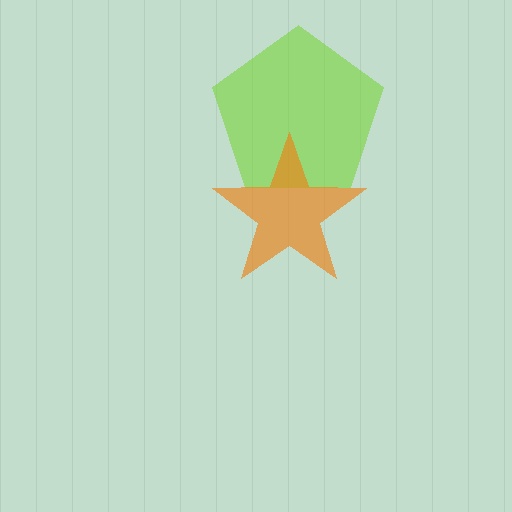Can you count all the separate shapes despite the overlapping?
Yes, there are 2 separate shapes.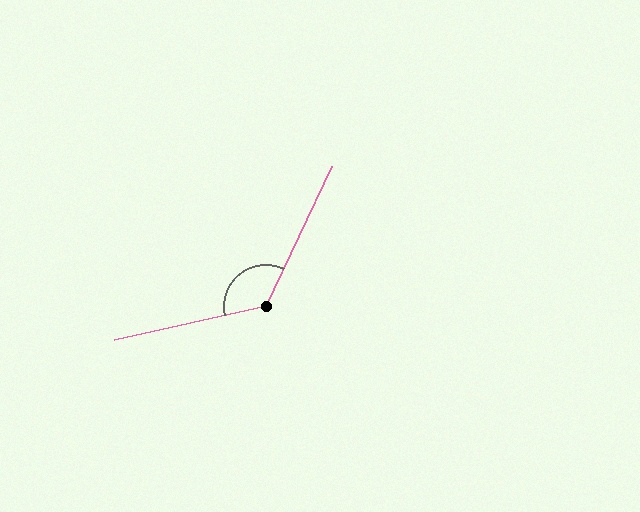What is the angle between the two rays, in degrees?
Approximately 128 degrees.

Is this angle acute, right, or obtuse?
It is obtuse.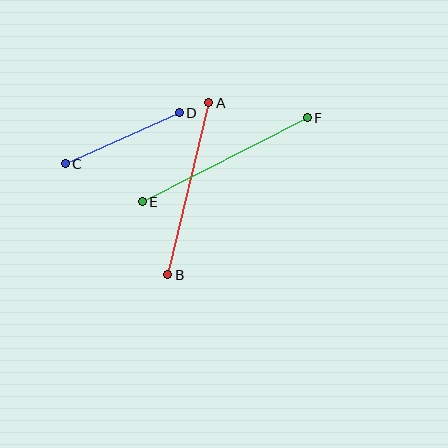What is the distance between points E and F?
The distance is approximately 185 pixels.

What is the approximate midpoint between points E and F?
The midpoint is at approximately (225, 160) pixels.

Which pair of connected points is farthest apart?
Points E and F are farthest apart.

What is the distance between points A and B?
The distance is approximately 177 pixels.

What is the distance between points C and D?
The distance is approximately 125 pixels.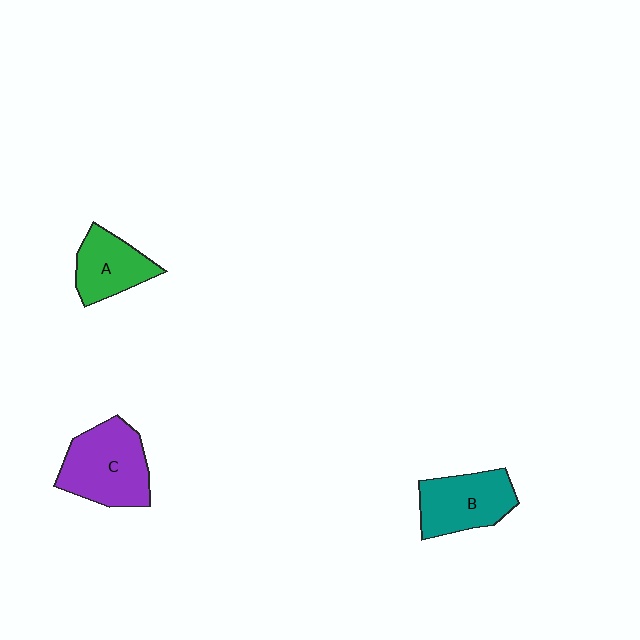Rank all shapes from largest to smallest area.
From largest to smallest: C (purple), B (teal), A (green).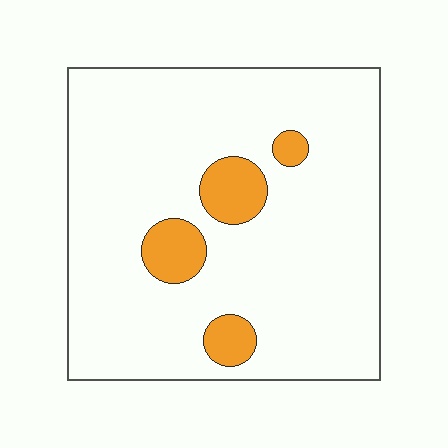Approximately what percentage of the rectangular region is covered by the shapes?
Approximately 10%.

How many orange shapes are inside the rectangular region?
4.